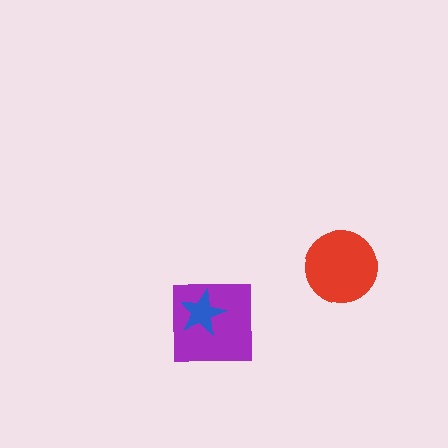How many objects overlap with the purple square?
1 object overlaps with the purple square.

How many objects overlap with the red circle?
0 objects overlap with the red circle.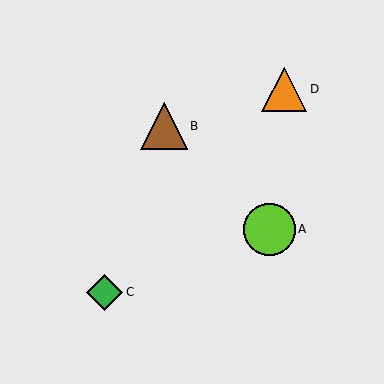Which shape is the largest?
The lime circle (labeled A) is the largest.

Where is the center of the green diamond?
The center of the green diamond is at (105, 292).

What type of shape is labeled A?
Shape A is a lime circle.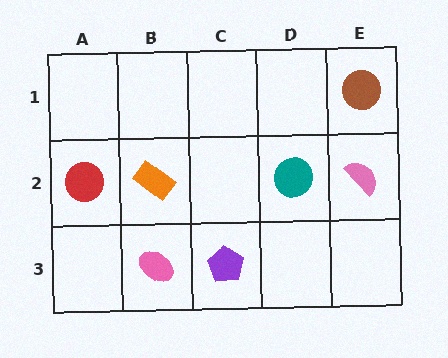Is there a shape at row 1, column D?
No, that cell is empty.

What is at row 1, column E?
A brown circle.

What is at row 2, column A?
A red circle.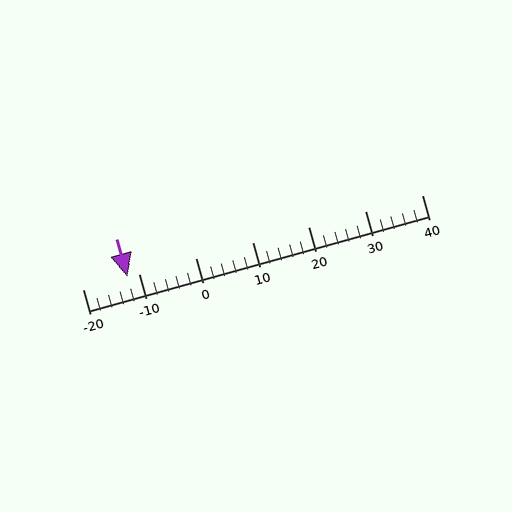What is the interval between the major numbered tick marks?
The major tick marks are spaced 10 units apart.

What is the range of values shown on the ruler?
The ruler shows values from -20 to 40.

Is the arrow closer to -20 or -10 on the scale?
The arrow is closer to -10.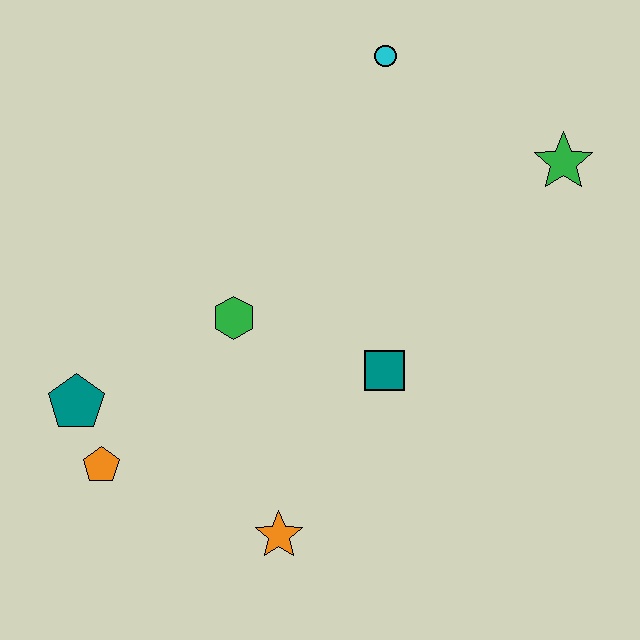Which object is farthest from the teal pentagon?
The green star is farthest from the teal pentagon.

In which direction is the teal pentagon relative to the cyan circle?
The teal pentagon is below the cyan circle.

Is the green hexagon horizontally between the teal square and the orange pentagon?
Yes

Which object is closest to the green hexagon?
The teal square is closest to the green hexagon.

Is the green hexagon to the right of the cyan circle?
No